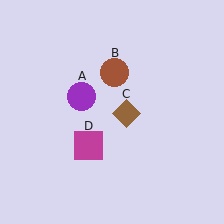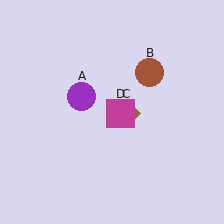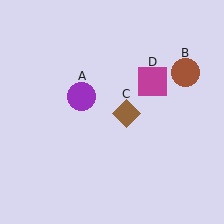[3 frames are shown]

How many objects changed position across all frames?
2 objects changed position: brown circle (object B), magenta square (object D).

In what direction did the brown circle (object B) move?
The brown circle (object B) moved right.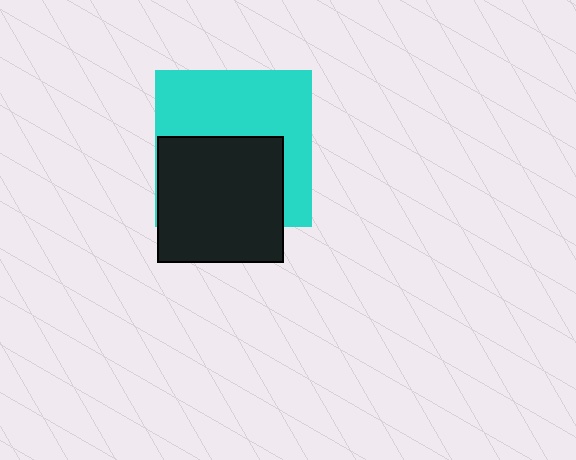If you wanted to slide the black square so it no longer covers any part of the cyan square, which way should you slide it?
Slide it down — that is the most direct way to separate the two shapes.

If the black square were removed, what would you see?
You would see the complete cyan square.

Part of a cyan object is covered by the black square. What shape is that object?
It is a square.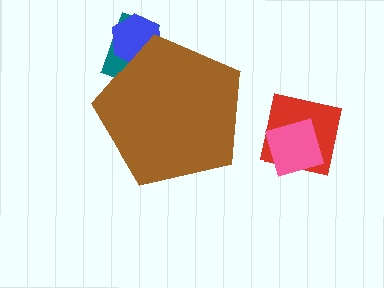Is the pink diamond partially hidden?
No, the pink diamond is fully visible.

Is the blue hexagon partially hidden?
Yes, the blue hexagon is partially hidden behind the brown pentagon.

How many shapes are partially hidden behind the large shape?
2 shapes are partially hidden.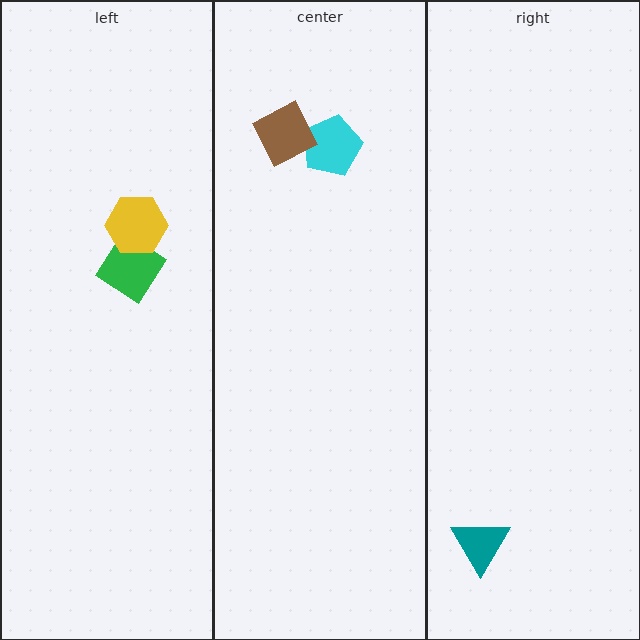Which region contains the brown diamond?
The center region.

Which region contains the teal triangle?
The right region.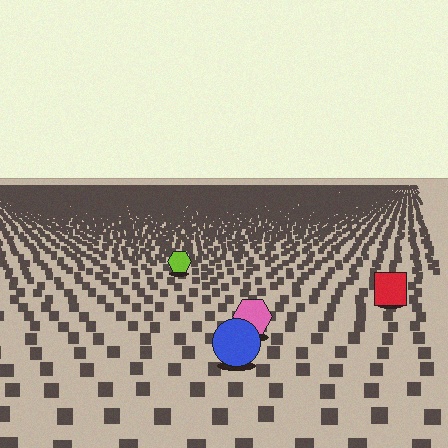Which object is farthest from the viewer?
The lime hexagon is farthest from the viewer. It appears smaller and the ground texture around it is denser.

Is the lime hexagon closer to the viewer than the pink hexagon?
No. The pink hexagon is closer — you can tell from the texture gradient: the ground texture is coarser near it.